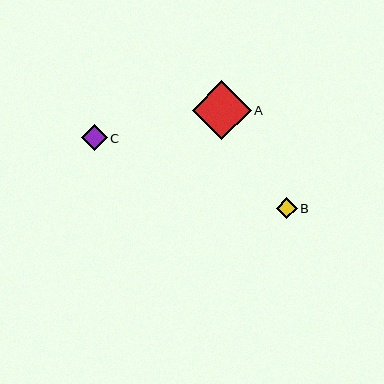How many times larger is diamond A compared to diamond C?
Diamond A is approximately 2.3 times the size of diamond C.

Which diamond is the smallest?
Diamond B is the smallest with a size of approximately 21 pixels.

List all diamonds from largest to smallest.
From largest to smallest: A, C, B.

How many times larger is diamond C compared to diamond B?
Diamond C is approximately 1.2 times the size of diamond B.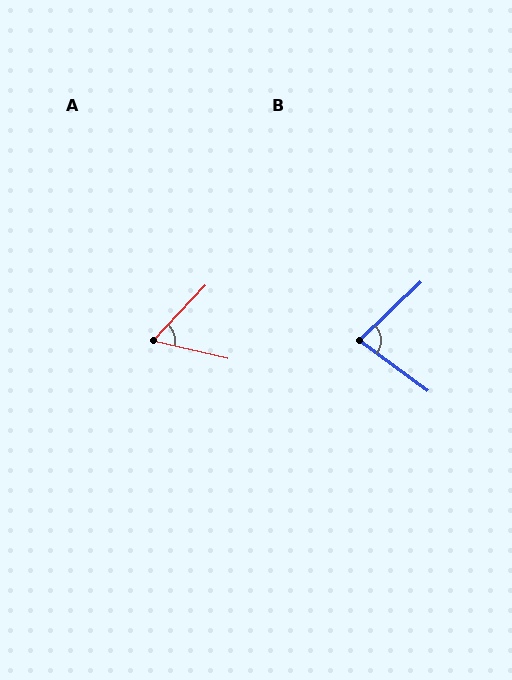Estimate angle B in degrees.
Approximately 80 degrees.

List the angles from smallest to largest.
A (59°), B (80°).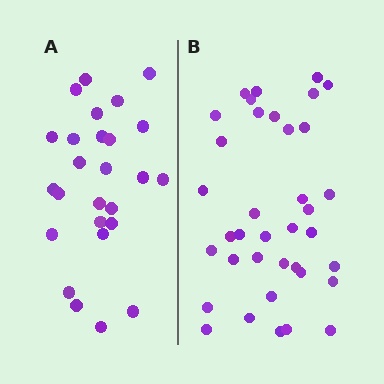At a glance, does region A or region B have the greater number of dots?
Region B (the right region) has more dots.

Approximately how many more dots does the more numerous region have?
Region B has roughly 12 or so more dots than region A.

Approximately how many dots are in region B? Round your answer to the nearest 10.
About 40 dots. (The exact count is 37, which rounds to 40.)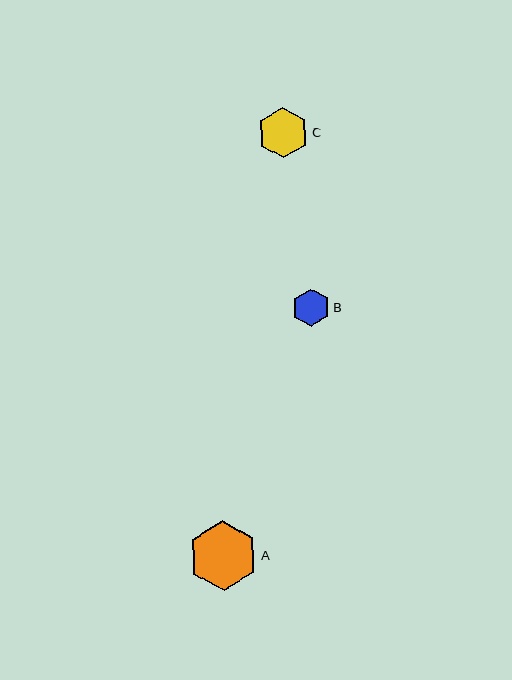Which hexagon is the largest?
Hexagon A is the largest with a size of approximately 70 pixels.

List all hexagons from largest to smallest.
From largest to smallest: A, C, B.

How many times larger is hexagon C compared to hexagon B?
Hexagon C is approximately 1.3 times the size of hexagon B.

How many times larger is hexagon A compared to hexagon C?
Hexagon A is approximately 1.4 times the size of hexagon C.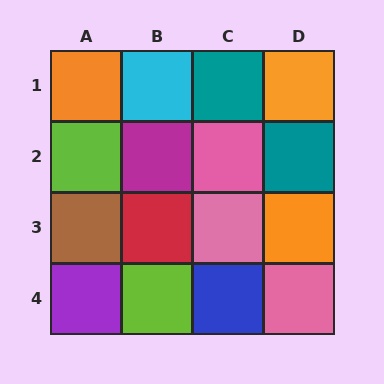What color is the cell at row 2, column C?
Pink.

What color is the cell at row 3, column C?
Pink.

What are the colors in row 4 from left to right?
Purple, lime, blue, pink.